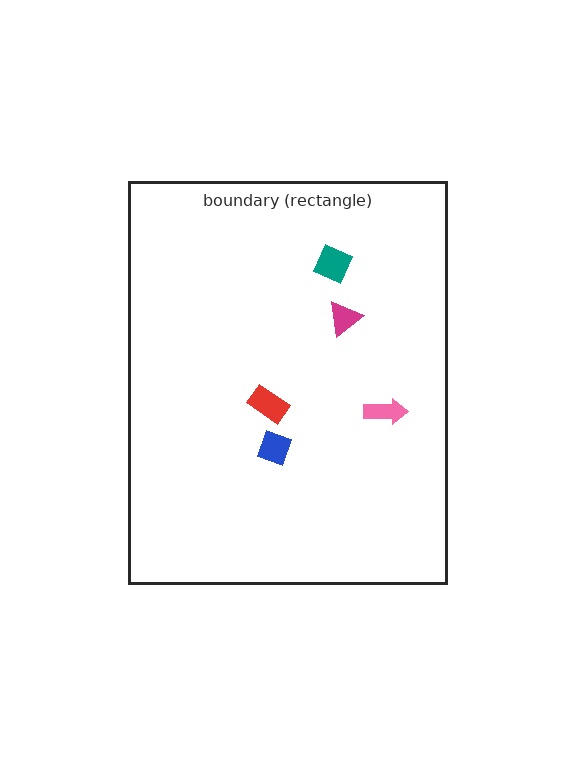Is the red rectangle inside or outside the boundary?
Inside.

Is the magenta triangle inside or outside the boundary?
Inside.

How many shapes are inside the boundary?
5 inside, 0 outside.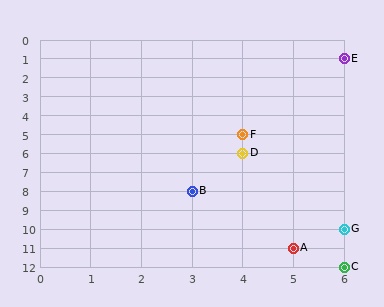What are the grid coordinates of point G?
Point G is at grid coordinates (6, 10).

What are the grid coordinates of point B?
Point B is at grid coordinates (3, 8).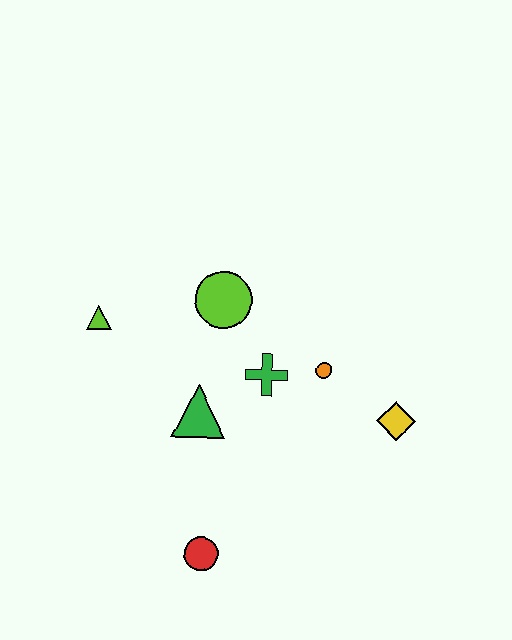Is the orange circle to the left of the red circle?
No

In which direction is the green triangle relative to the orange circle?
The green triangle is to the left of the orange circle.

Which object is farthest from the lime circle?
The red circle is farthest from the lime circle.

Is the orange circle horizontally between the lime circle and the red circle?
No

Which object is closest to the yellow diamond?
The orange circle is closest to the yellow diamond.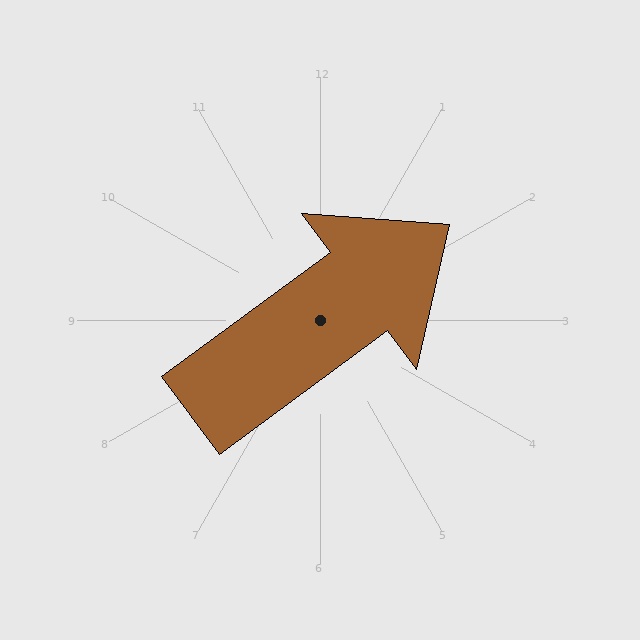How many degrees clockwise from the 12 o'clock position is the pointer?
Approximately 54 degrees.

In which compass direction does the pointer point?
Northeast.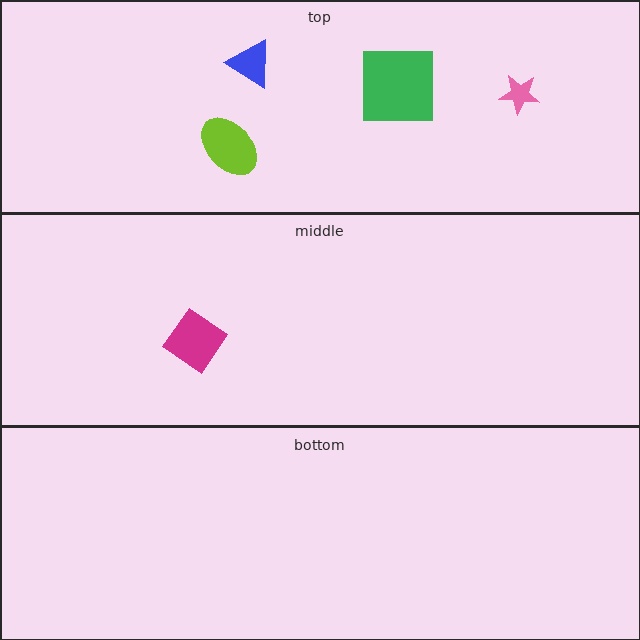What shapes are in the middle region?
The magenta diamond.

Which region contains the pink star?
The top region.